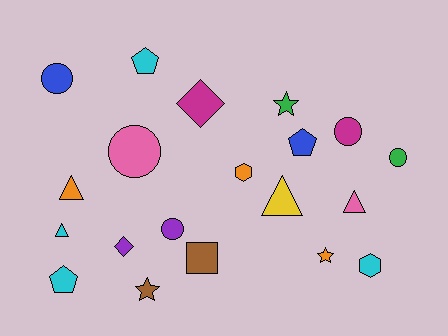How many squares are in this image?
There is 1 square.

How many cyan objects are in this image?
There are 4 cyan objects.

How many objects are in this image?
There are 20 objects.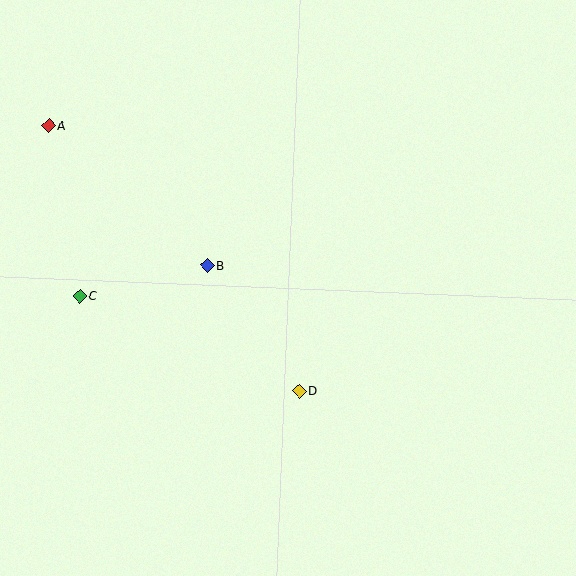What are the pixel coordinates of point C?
Point C is at (80, 296).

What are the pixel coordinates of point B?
Point B is at (207, 265).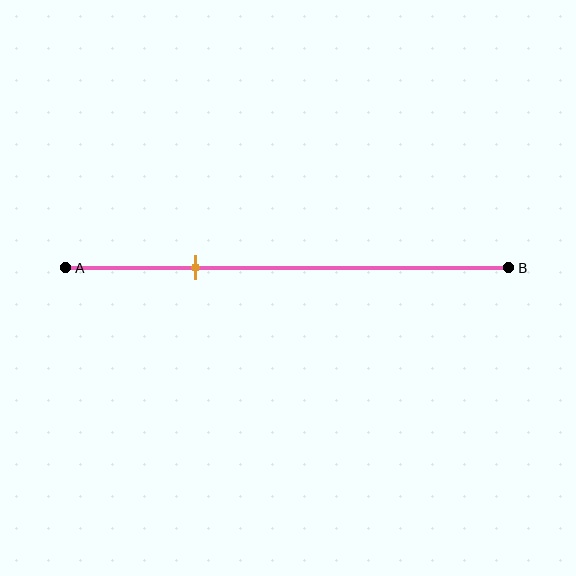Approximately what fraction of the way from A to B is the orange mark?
The orange mark is approximately 30% of the way from A to B.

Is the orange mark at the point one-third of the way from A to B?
No, the mark is at about 30% from A, not at the 33% one-third point.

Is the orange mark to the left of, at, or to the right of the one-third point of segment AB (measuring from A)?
The orange mark is to the left of the one-third point of segment AB.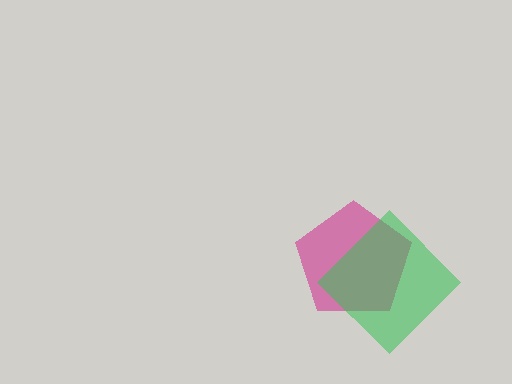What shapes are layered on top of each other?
The layered shapes are: a magenta pentagon, a green diamond.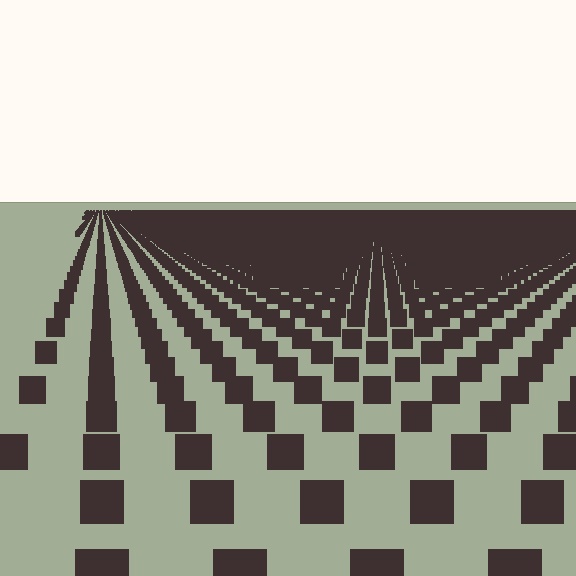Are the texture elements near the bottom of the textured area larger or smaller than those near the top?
Larger. Near the bottom, elements are closer to the viewer and appear at a bigger on-screen size.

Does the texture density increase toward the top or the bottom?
Density increases toward the top.